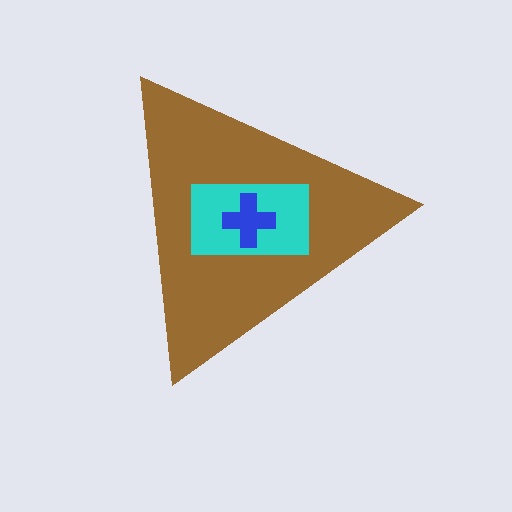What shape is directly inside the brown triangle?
The cyan rectangle.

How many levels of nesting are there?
3.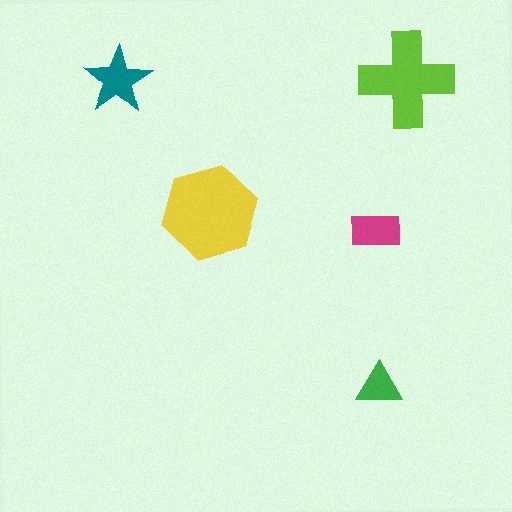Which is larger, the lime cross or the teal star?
The lime cross.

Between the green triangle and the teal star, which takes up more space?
The teal star.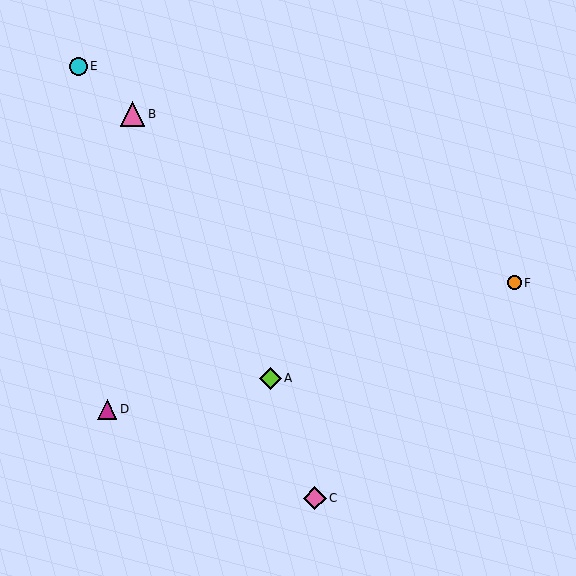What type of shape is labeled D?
Shape D is a magenta triangle.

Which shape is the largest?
The pink triangle (labeled B) is the largest.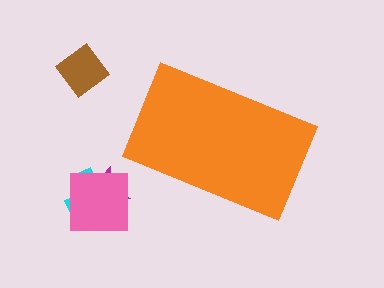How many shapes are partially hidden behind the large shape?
0 shapes are partially hidden.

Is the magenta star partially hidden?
No, the magenta star is fully visible.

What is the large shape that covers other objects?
An orange rectangle.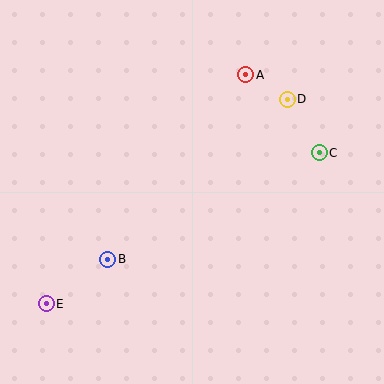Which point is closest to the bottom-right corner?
Point C is closest to the bottom-right corner.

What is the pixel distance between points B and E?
The distance between B and E is 76 pixels.